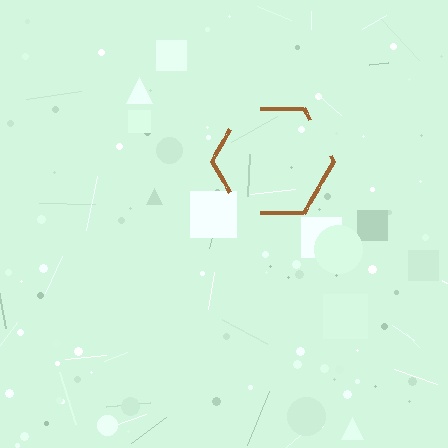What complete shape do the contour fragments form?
The contour fragments form a hexagon.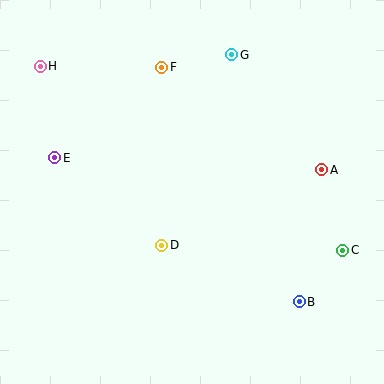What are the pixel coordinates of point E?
Point E is at (55, 158).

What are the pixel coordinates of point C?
Point C is at (343, 250).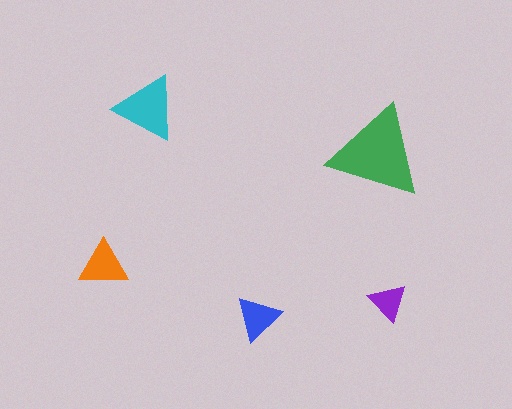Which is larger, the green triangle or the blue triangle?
The green one.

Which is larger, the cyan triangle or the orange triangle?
The cyan one.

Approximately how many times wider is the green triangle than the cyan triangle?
About 1.5 times wider.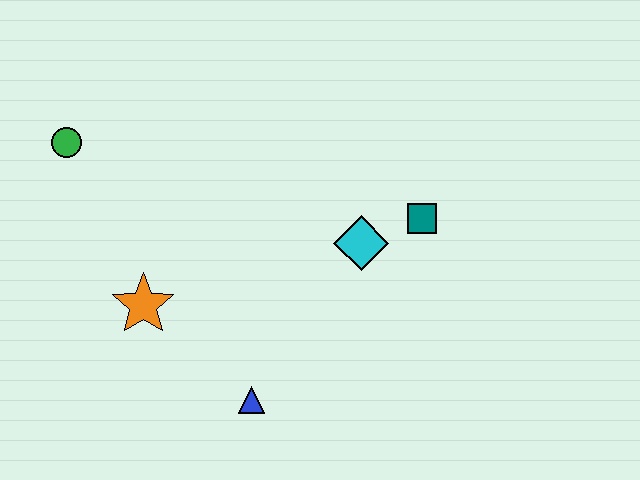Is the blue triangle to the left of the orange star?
No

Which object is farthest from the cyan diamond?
The green circle is farthest from the cyan diamond.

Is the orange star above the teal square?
No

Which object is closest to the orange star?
The blue triangle is closest to the orange star.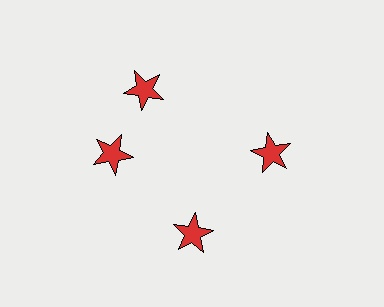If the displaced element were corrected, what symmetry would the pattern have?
It would have 4-fold rotational symmetry — the pattern would map onto itself every 90 degrees.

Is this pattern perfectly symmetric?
No. The 4 red stars are arranged in a ring, but one element near the 12 o'clock position is rotated out of alignment along the ring, breaking the 4-fold rotational symmetry.